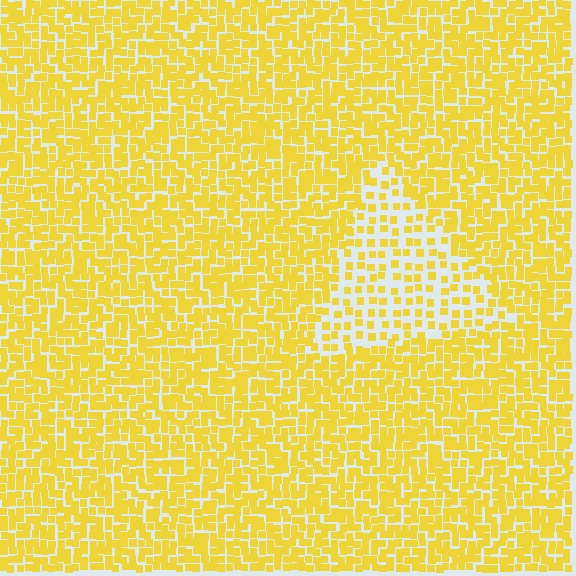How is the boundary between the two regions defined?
The boundary is defined by a change in element density (approximately 2.2x ratio). All elements are the same color, size, and shape.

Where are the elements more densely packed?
The elements are more densely packed outside the triangle boundary.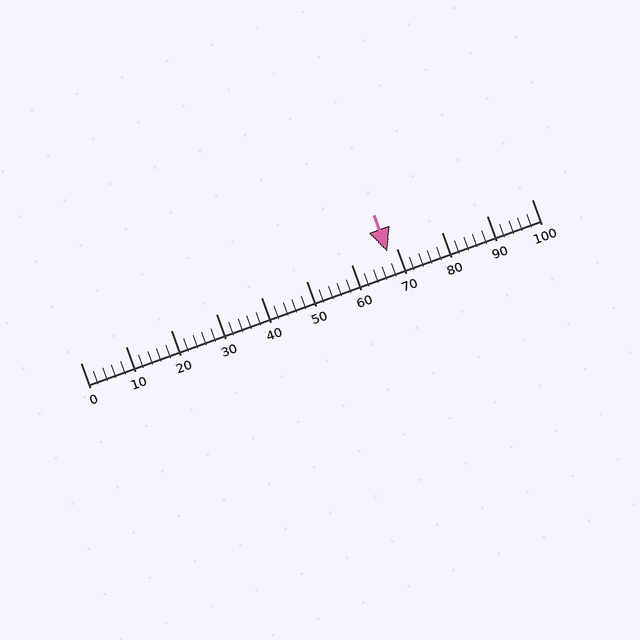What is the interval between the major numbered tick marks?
The major tick marks are spaced 10 units apart.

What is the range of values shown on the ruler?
The ruler shows values from 0 to 100.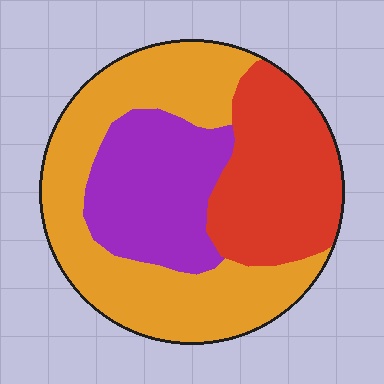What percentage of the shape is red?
Red covers about 30% of the shape.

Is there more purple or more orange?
Orange.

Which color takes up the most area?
Orange, at roughly 45%.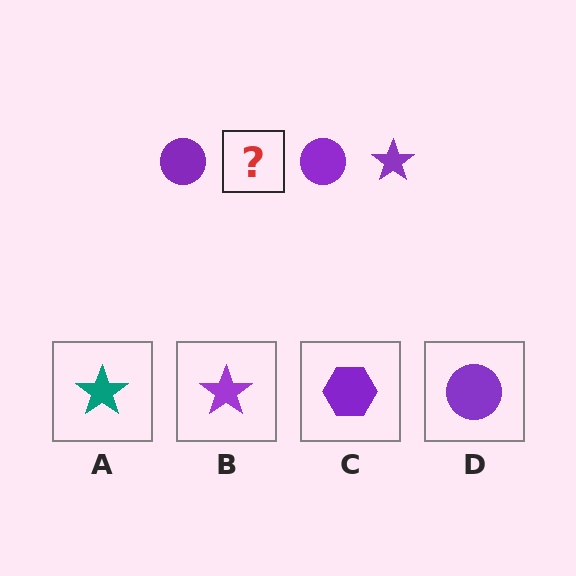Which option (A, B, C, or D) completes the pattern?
B.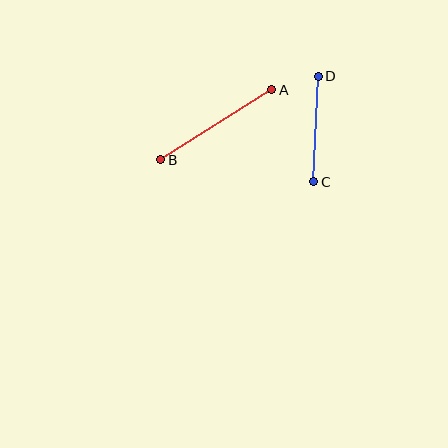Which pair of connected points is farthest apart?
Points A and B are farthest apart.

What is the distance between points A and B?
The distance is approximately 131 pixels.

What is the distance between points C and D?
The distance is approximately 106 pixels.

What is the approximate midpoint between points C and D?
The midpoint is at approximately (316, 129) pixels.